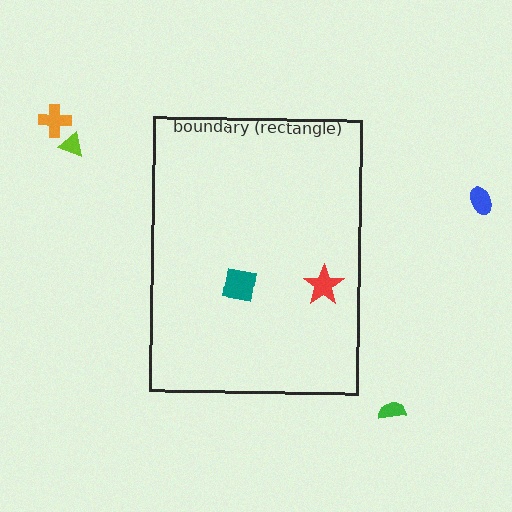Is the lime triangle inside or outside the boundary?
Outside.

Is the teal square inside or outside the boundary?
Inside.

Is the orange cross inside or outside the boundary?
Outside.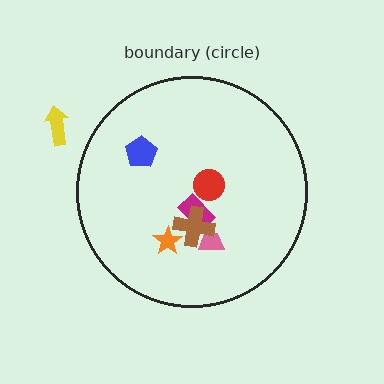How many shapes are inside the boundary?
6 inside, 1 outside.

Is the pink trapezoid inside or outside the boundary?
Inside.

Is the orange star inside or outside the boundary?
Inside.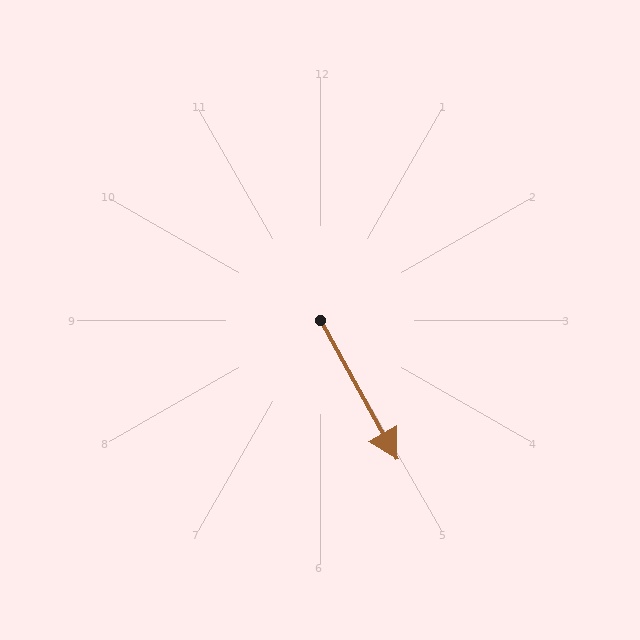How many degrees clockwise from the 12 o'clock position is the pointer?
Approximately 151 degrees.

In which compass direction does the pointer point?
Southeast.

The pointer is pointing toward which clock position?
Roughly 5 o'clock.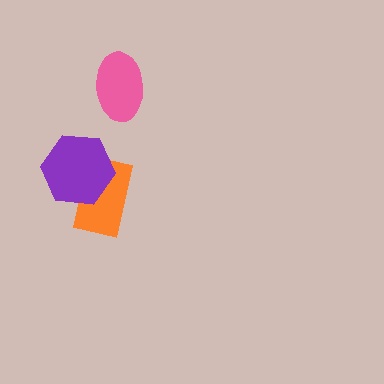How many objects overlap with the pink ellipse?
0 objects overlap with the pink ellipse.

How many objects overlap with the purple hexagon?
1 object overlaps with the purple hexagon.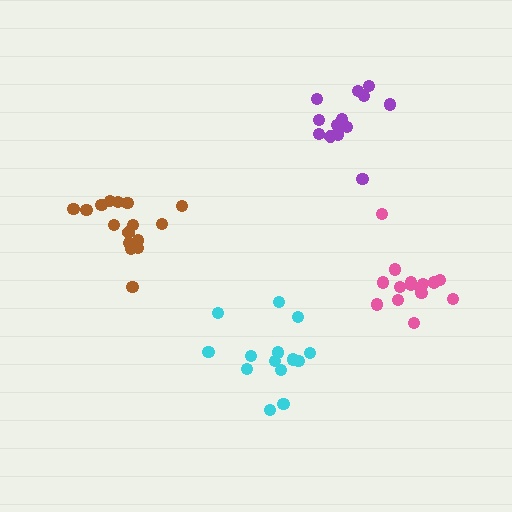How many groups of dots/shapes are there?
There are 4 groups.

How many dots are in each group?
Group 1: 14 dots, Group 2: 16 dots, Group 3: 14 dots, Group 4: 16 dots (60 total).